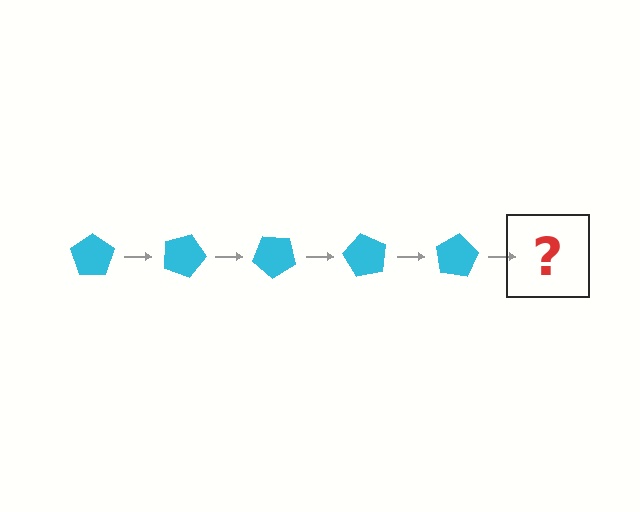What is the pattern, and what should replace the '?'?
The pattern is that the pentagon rotates 20 degrees each step. The '?' should be a cyan pentagon rotated 100 degrees.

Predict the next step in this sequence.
The next step is a cyan pentagon rotated 100 degrees.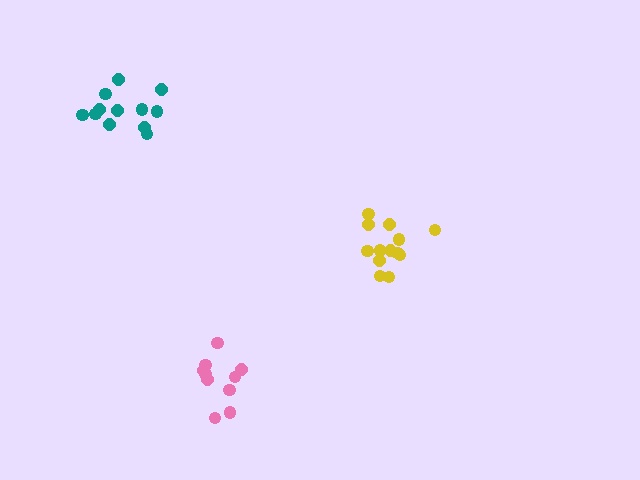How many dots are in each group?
Group 1: 10 dots, Group 2: 12 dots, Group 3: 13 dots (35 total).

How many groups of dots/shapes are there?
There are 3 groups.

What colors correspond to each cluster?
The clusters are colored: pink, teal, yellow.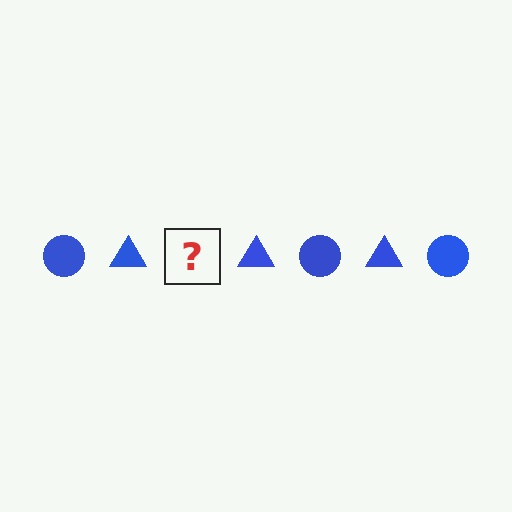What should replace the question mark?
The question mark should be replaced with a blue circle.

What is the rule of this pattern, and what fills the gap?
The rule is that the pattern cycles through circle, triangle shapes in blue. The gap should be filled with a blue circle.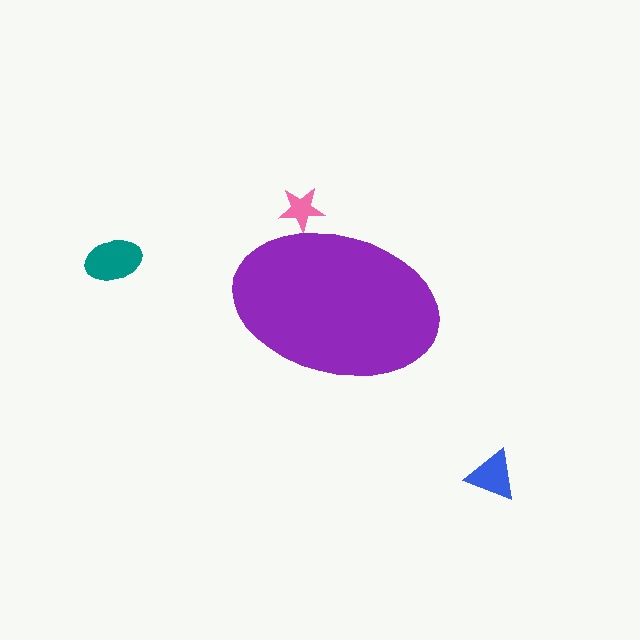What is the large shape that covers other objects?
A purple ellipse.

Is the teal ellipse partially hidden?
No, the teal ellipse is fully visible.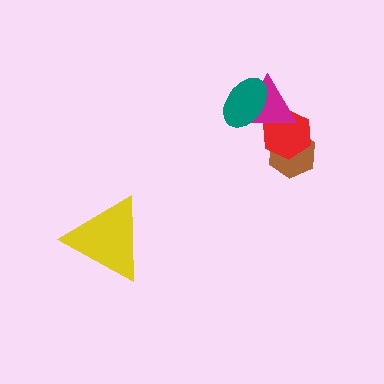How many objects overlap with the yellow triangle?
0 objects overlap with the yellow triangle.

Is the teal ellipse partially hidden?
No, no other shape covers it.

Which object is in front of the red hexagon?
The magenta triangle is in front of the red hexagon.